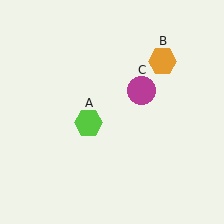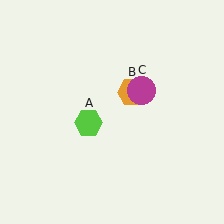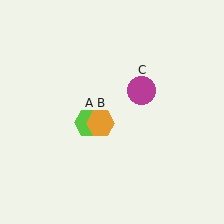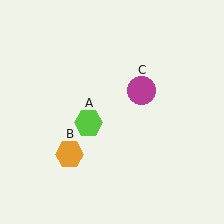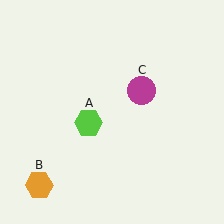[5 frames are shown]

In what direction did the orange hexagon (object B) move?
The orange hexagon (object B) moved down and to the left.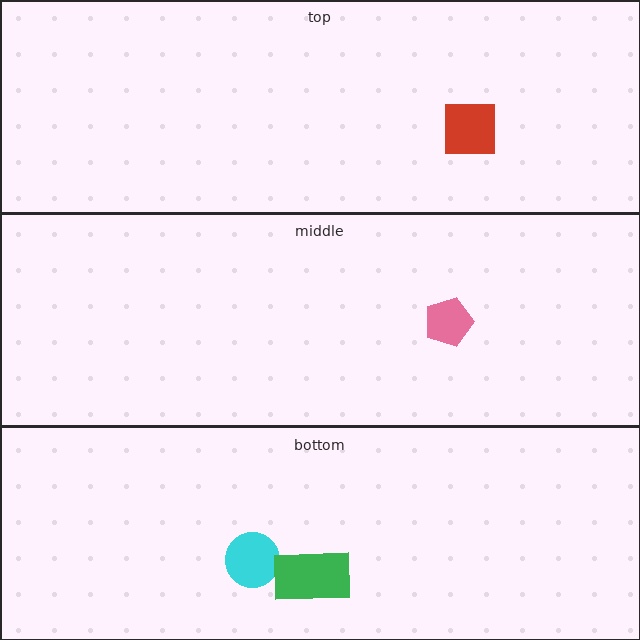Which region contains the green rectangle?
The bottom region.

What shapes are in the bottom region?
The cyan circle, the green rectangle.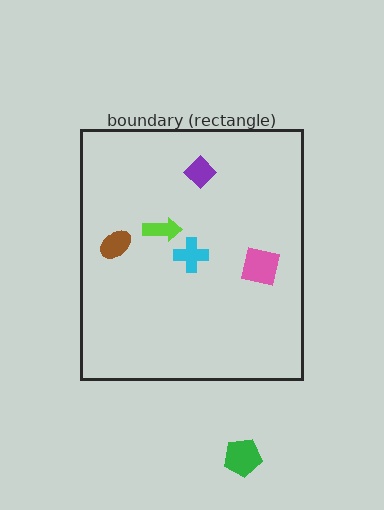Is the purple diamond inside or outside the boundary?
Inside.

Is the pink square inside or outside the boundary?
Inside.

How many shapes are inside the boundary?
5 inside, 1 outside.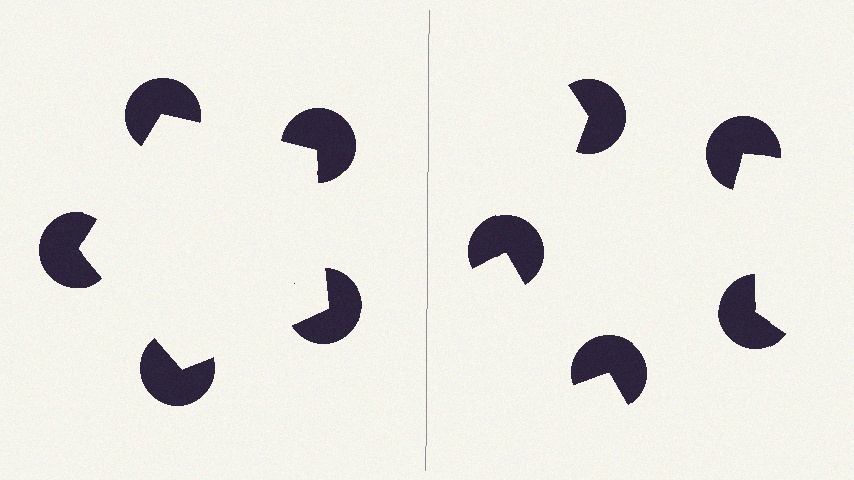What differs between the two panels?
The pac-man discs are positioned identically on both sides; only the wedge orientations differ. On the left they align to a pentagon; on the right they are misaligned.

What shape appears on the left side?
An illusory pentagon.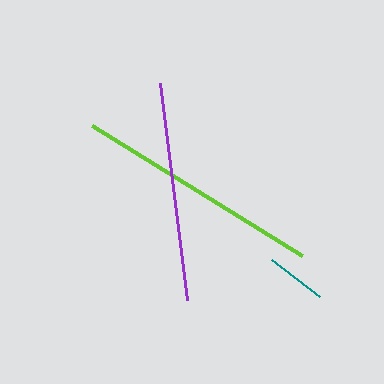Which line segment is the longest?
The lime line is the longest at approximately 246 pixels.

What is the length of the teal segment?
The teal segment is approximately 60 pixels long.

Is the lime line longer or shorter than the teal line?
The lime line is longer than the teal line.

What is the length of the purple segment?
The purple segment is approximately 219 pixels long.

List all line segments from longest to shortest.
From longest to shortest: lime, purple, teal.